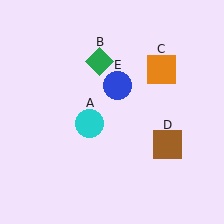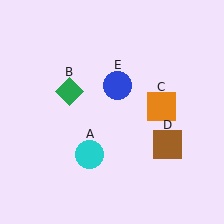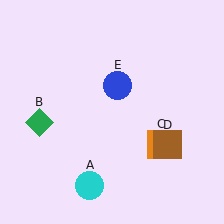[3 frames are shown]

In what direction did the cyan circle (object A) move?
The cyan circle (object A) moved down.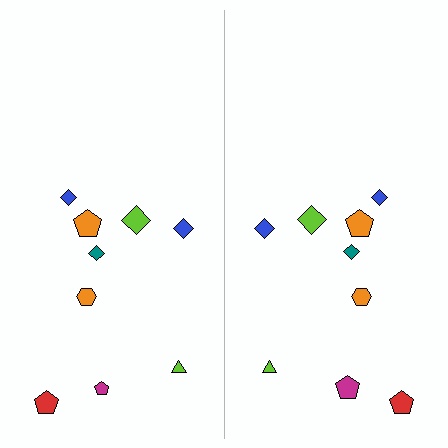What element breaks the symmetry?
The magenta pentagon on the right side has a different size than its mirror counterpart.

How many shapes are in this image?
There are 18 shapes in this image.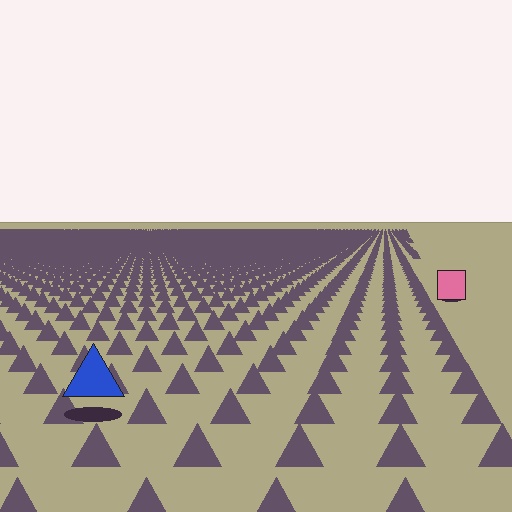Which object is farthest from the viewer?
The pink square is farthest from the viewer. It appears smaller and the ground texture around it is denser.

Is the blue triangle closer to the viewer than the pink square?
Yes. The blue triangle is closer — you can tell from the texture gradient: the ground texture is coarser near it.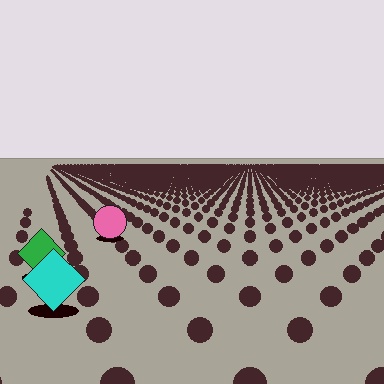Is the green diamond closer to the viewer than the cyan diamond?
No. The cyan diamond is closer — you can tell from the texture gradient: the ground texture is coarser near it.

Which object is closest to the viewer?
The cyan diamond is closest. The texture marks near it are larger and more spread out.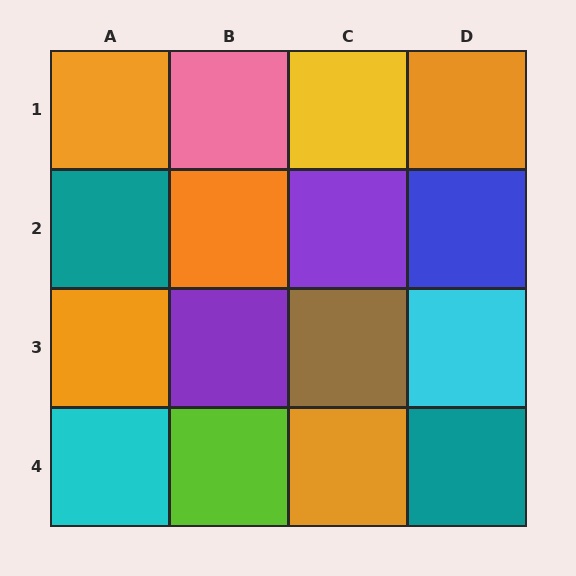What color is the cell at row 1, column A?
Orange.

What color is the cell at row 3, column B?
Purple.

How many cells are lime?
1 cell is lime.